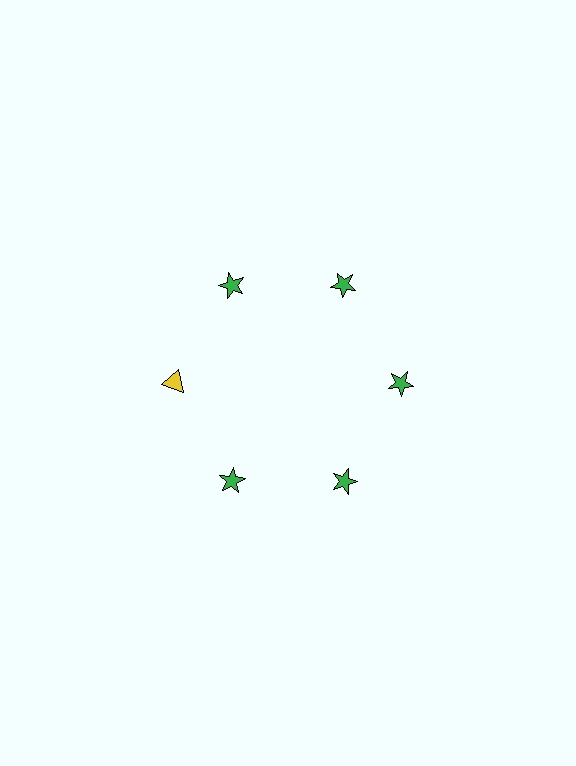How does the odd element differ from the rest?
It differs in both color (yellow instead of green) and shape (triangle instead of star).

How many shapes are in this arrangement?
There are 6 shapes arranged in a ring pattern.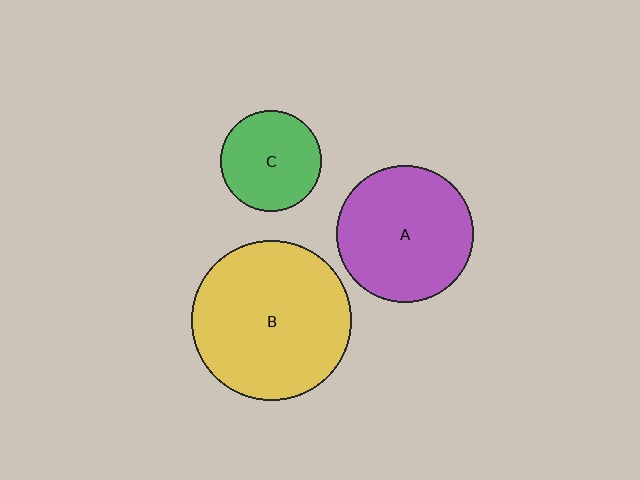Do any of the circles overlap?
No, none of the circles overlap.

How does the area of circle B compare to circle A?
Approximately 1.4 times.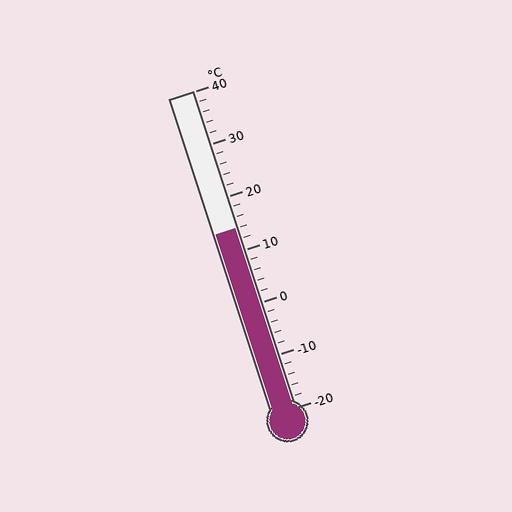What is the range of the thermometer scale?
The thermometer scale ranges from -20°C to 40°C.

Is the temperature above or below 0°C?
The temperature is above 0°C.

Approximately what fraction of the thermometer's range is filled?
The thermometer is filled to approximately 55% of its range.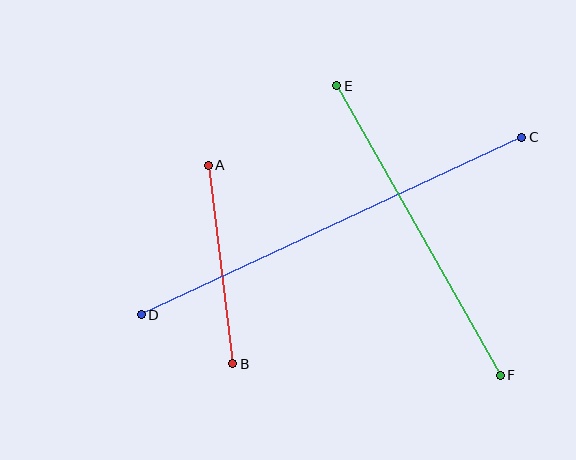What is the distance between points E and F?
The distance is approximately 332 pixels.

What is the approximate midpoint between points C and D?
The midpoint is at approximately (332, 226) pixels.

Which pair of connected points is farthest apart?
Points C and D are farthest apart.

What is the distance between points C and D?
The distance is approximately 420 pixels.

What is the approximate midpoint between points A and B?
The midpoint is at approximately (220, 265) pixels.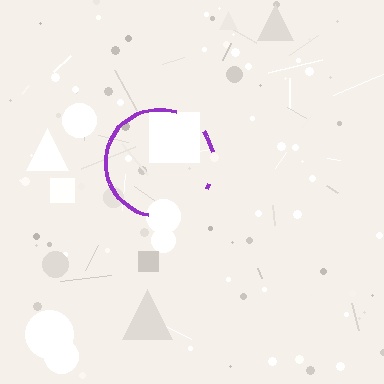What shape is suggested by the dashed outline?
The dashed outline suggests a circle.